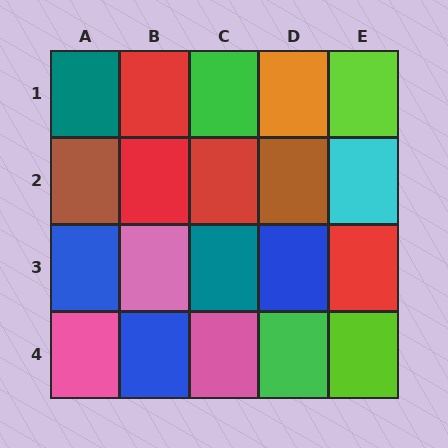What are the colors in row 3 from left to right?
Blue, pink, teal, blue, red.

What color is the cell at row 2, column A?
Brown.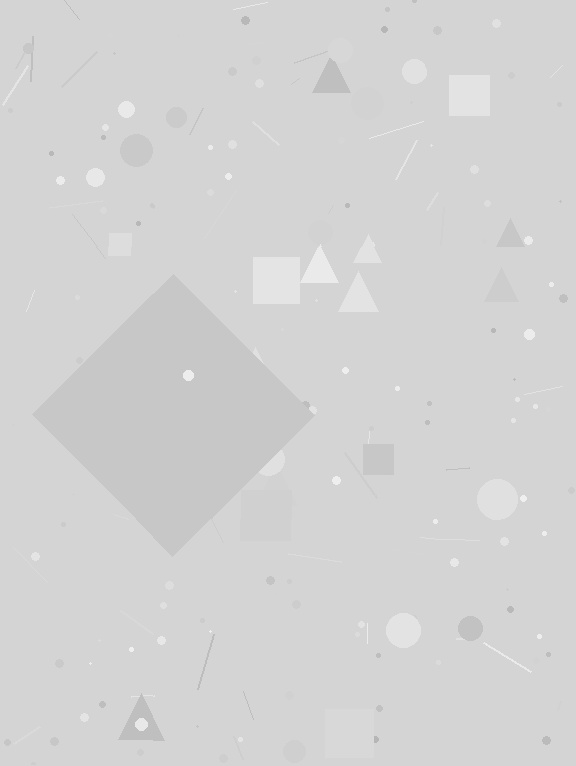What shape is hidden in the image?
A diamond is hidden in the image.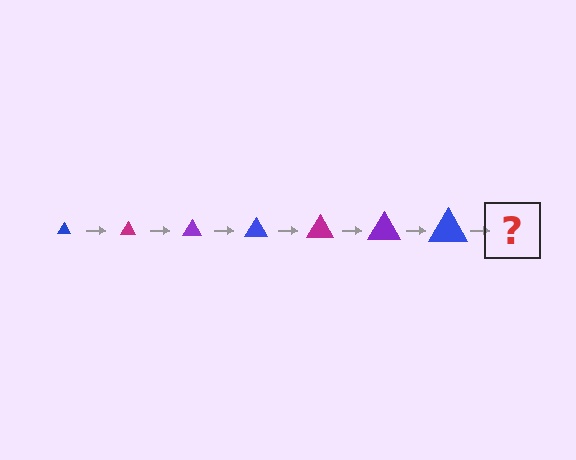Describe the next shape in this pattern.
It should be a magenta triangle, larger than the previous one.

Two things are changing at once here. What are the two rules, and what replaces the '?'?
The two rules are that the triangle grows larger each step and the color cycles through blue, magenta, and purple. The '?' should be a magenta triangle, larger than the previous one.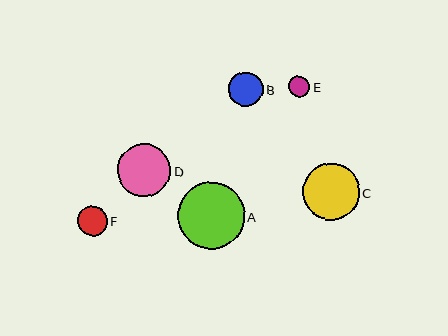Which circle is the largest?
Circle A is the largest with a size of approximately 67 pixels.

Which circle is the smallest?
Circle E is the smallest with a size of approximately 21 pixels.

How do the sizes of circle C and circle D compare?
Circle C and circle D are approximately the same size.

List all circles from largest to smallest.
From largest to smallest: A, C, D, B, F, E.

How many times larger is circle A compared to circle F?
Circle A is approximately 2.3 times the size of circle F.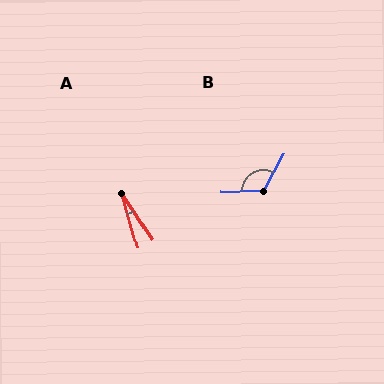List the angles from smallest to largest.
A (18°), B (117°).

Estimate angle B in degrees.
Approximately 117 degrees.